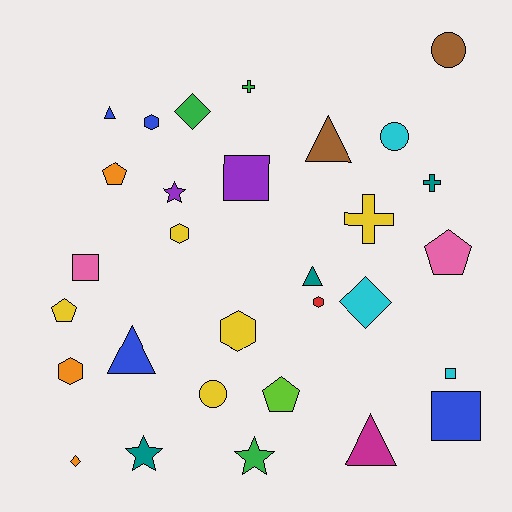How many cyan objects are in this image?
There are 3 cyan objects.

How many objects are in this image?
There are 30 objects.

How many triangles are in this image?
There are 5 triangles.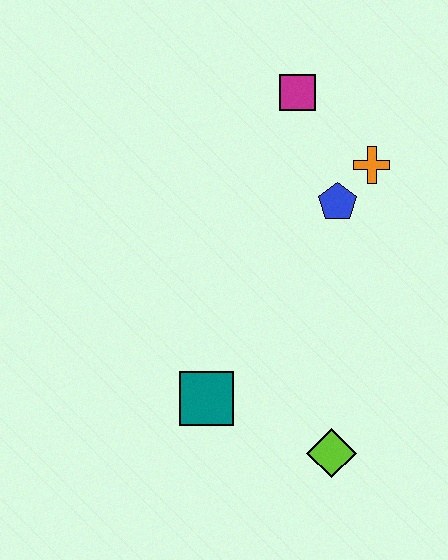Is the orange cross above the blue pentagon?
Yes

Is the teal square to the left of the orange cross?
Yes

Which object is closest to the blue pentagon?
The orange cross is closest to the blue pentagon.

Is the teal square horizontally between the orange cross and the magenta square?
No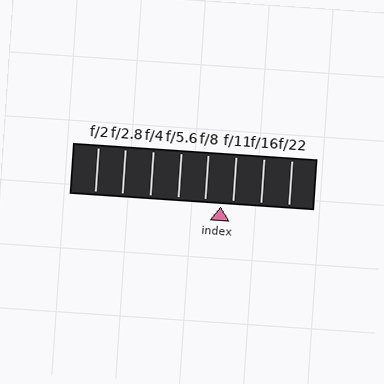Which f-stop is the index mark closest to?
The index mark is closest to f/11.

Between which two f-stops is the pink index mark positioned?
The index mark is between f/8 and f/11.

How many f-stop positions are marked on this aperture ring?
There are 8 f-stop positions marked.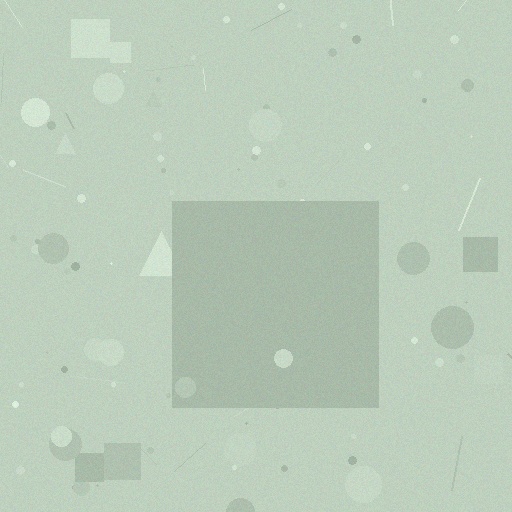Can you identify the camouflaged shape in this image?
The camouflaged shape is a square.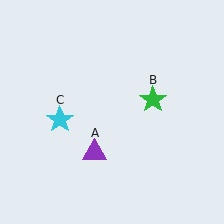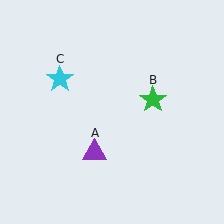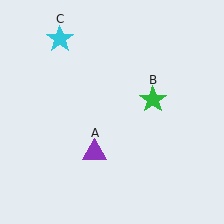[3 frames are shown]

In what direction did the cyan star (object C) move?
The cyan star (object C) moved up.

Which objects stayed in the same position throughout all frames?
Purple triangle (object A) and green star (object B) remained stationary.